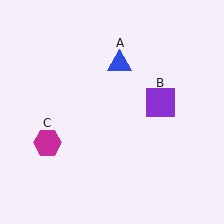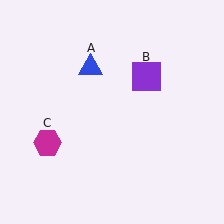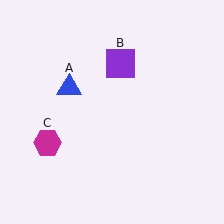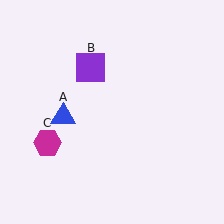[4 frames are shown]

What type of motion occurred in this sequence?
The blue triangle (object A), purple square (object B) rotated counterclockwise around the center of the scene.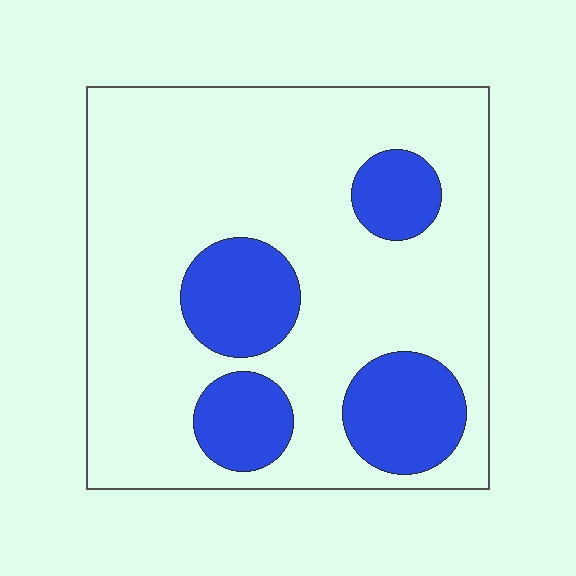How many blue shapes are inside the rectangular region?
4.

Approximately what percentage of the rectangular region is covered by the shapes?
Approximately 25%.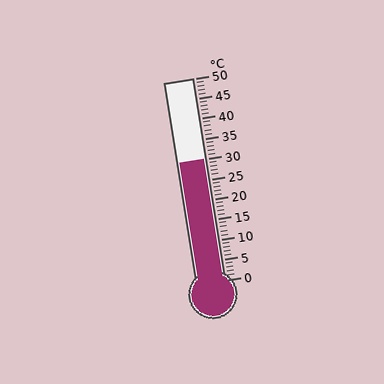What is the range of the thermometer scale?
The thermometer scale ranges from 0°C to 50°C.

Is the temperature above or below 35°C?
The temperature is below 35°C.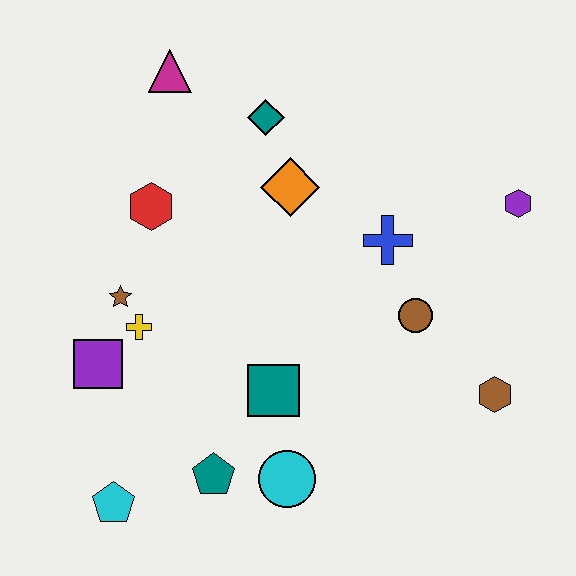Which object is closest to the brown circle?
The blue cross is closest to the brown circle.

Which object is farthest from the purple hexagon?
The cyan pentagon is farthest from the purple hexagon.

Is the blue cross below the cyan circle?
No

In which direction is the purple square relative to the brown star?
The purple square is below the brown star.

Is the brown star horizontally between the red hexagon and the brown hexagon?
No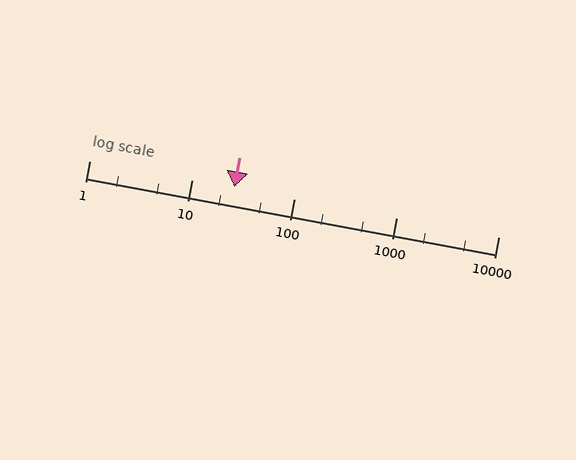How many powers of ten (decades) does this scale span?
The scale spans 4 decades, from 1 to 10000.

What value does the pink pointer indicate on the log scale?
The pointer indicates approximately 26.